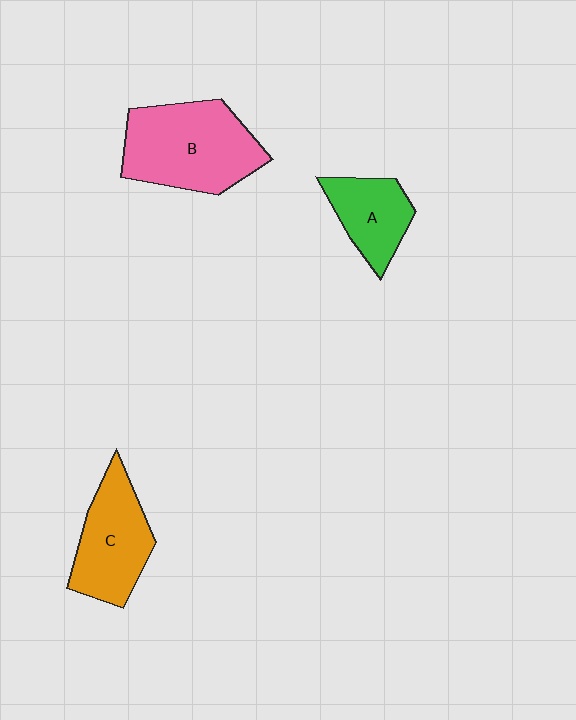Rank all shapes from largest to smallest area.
From largest to smallest: B (pink), C (orange), A (green).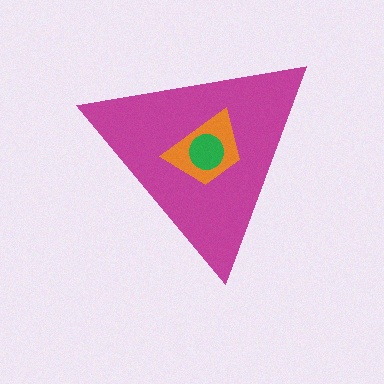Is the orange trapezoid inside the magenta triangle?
Yes.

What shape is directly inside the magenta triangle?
The orange trapezoid.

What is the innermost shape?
The green circle.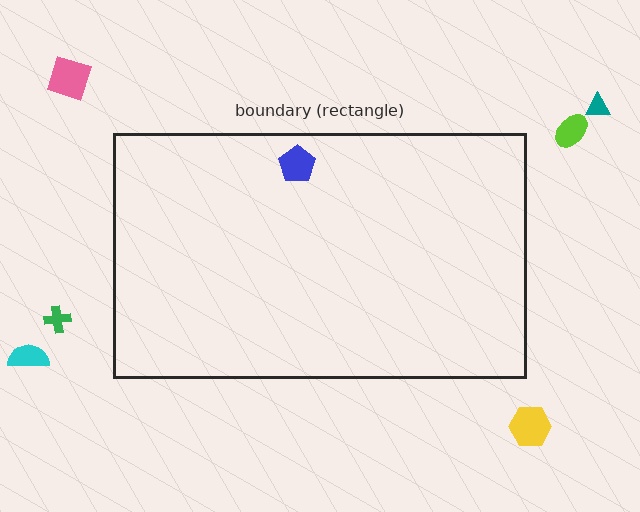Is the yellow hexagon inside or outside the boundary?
Outside.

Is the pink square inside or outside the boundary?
Outside.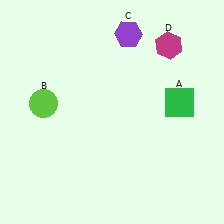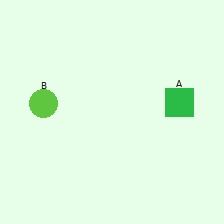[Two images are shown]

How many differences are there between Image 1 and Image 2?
There are 2 differences between the two images.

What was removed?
The purple hexagon (C), the magenta hexagon (D) were removed in Image 2.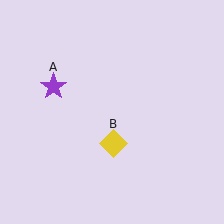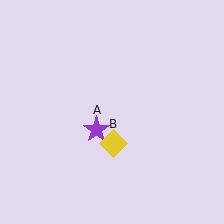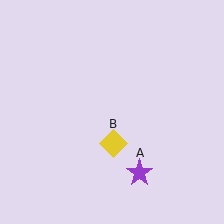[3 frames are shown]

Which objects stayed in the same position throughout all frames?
Yellow diamond (object B) remained stationary.